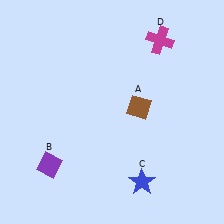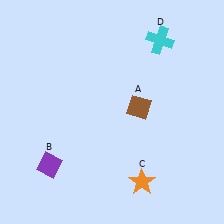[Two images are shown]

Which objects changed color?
C changed from blue to orange. D changed from magenta to cyan.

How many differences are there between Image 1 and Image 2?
There are 2 differences between the two images.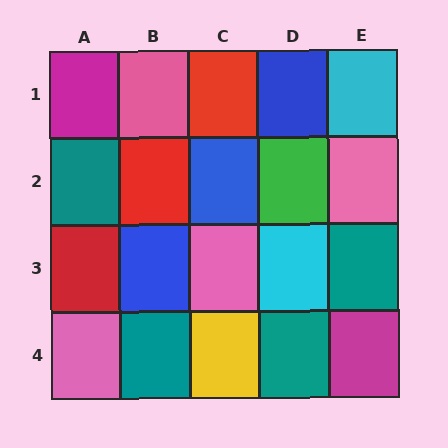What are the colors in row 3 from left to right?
Red, blue, pink, cyan, teal.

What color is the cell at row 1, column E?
Cyan.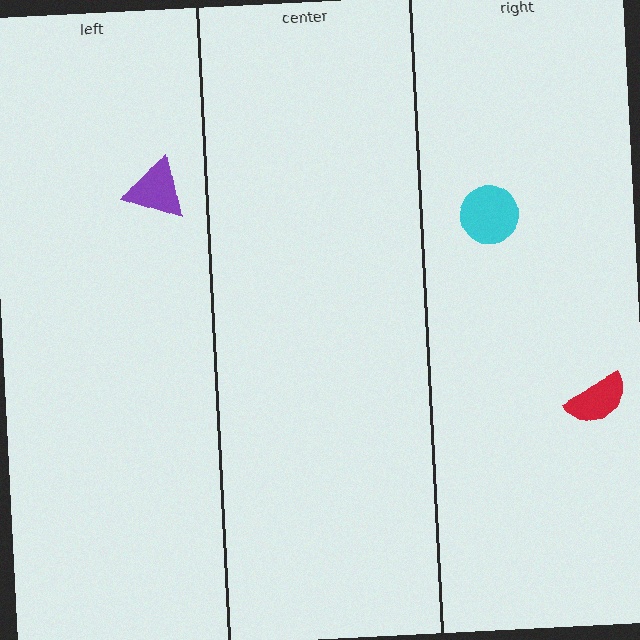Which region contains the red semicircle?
The right region.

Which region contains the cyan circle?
The right region.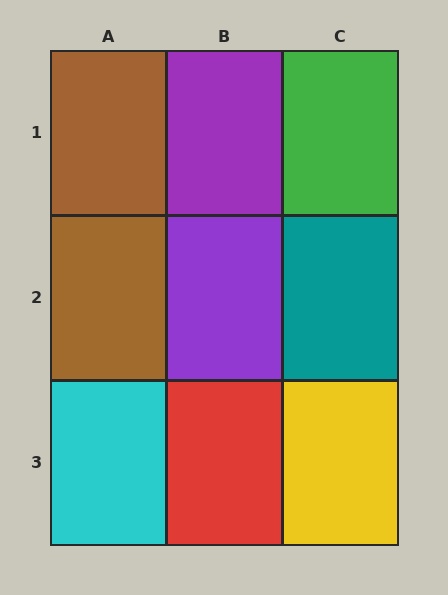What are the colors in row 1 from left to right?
Brown, purple, green.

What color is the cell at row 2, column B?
Purple.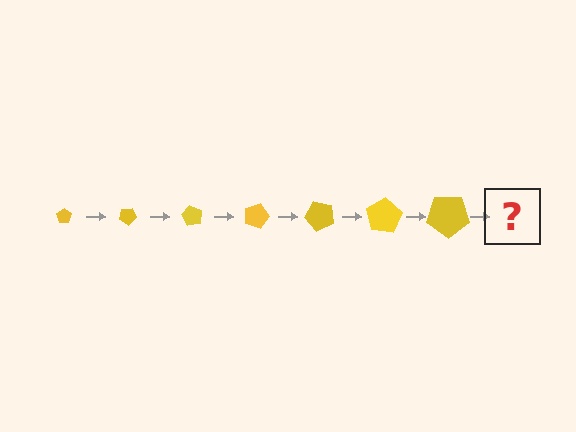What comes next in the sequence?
The next element should be a pentagon, larger than the previous one and rotated 210 degrees from the start.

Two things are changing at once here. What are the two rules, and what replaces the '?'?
The two rules are that the pentagon grows larger each step and it rotates 30 degrees each step. The '?' should be a pentagon, larger than the previous one and rotated 210 degrees from the start.